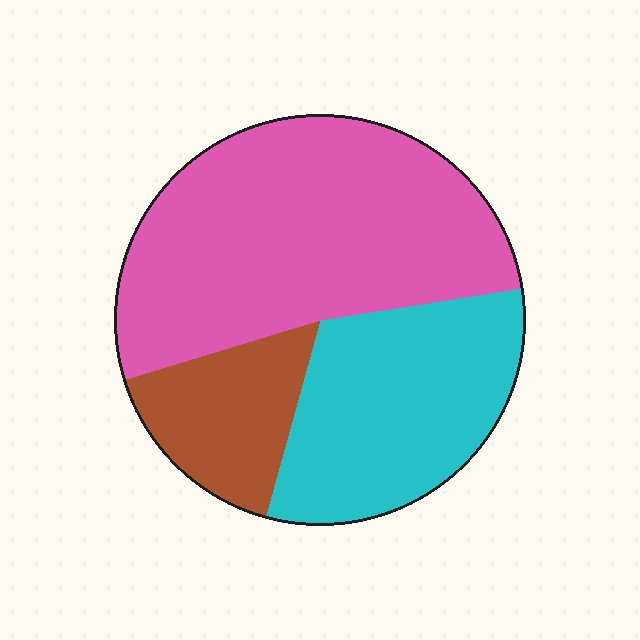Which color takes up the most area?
Pink, at roughly 50%.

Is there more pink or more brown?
Pink.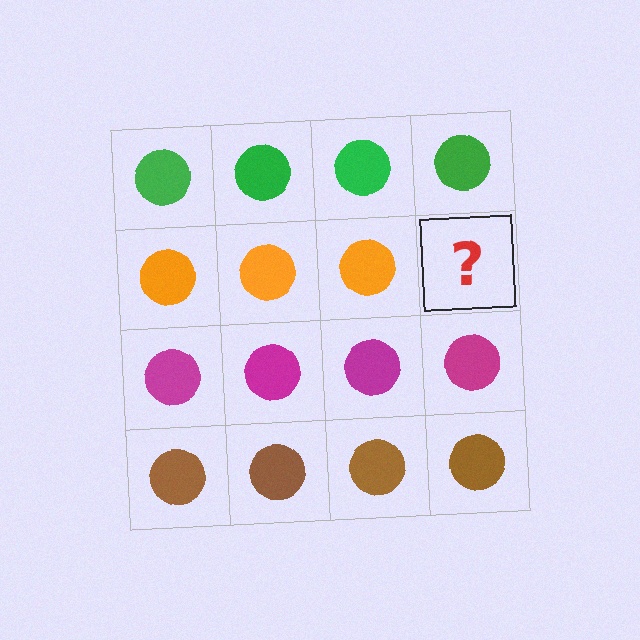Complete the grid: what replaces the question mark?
The question mark should be replaced with an orange circle.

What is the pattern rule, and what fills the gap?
The rule is that each row has a consistent color. The gap should be filled with an orange circle.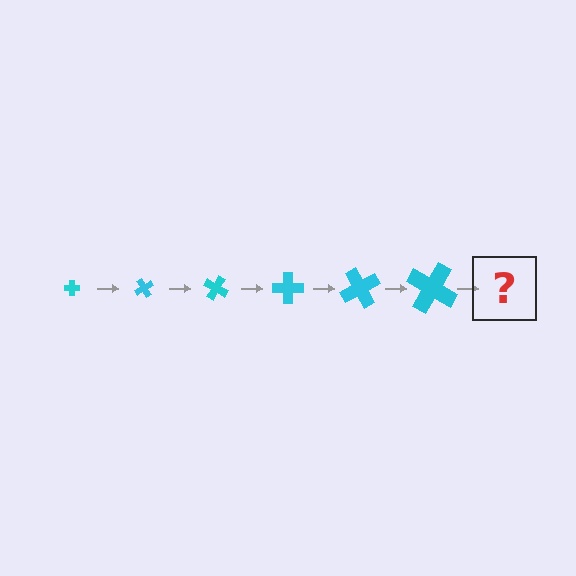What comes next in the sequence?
The next element should be a cross, larger than the previous one and rotated 360 degrees from the start.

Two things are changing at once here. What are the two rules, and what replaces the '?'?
The two rules are that the cross grows larger each step and it rotates 60 degrees each step. The '?' should be a cross, larger than the previous one and rotated 360 degrees from the start.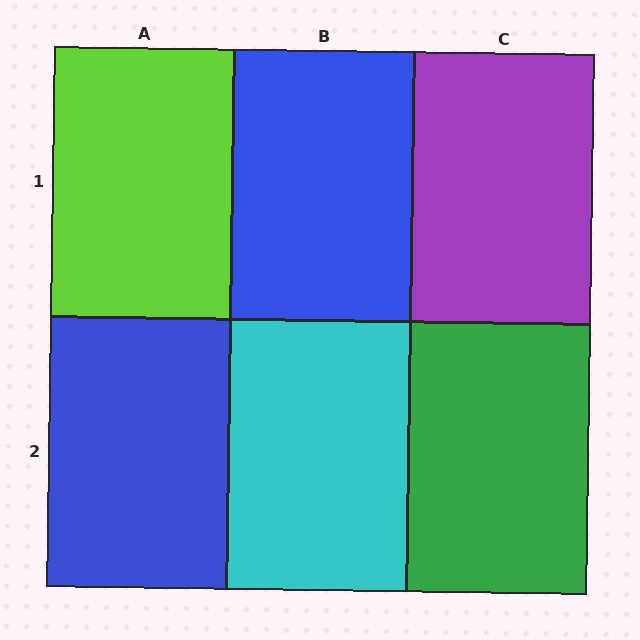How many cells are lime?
1 cell is lime.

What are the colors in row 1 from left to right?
Lime, blue, purple.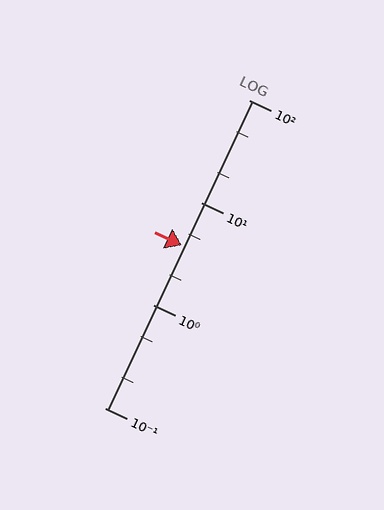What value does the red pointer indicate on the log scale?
The pointer indicates approximately 3.8.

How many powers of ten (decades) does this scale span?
The scale spans 3 decades, from 0.1 to 100.